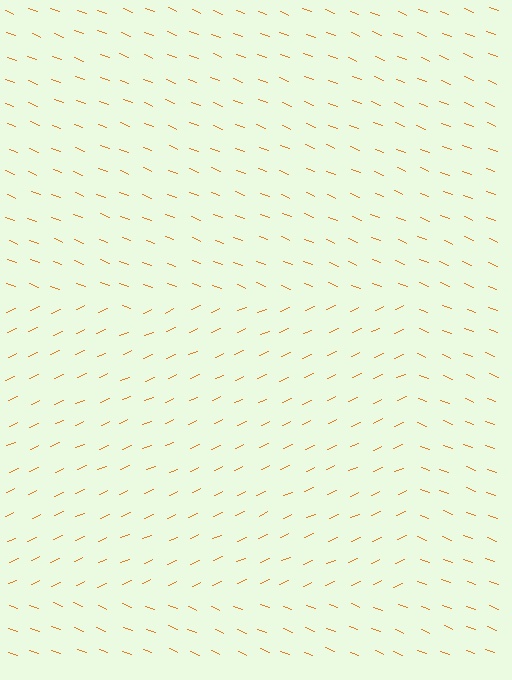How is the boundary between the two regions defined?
The boundary is defined purely by a change in line orientation (approximately 45 degrees difference). All lines are the same color and thickness.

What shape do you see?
I see a rectangle.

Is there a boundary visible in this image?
Yes, there is a texture boundary formed by a change in line orientation.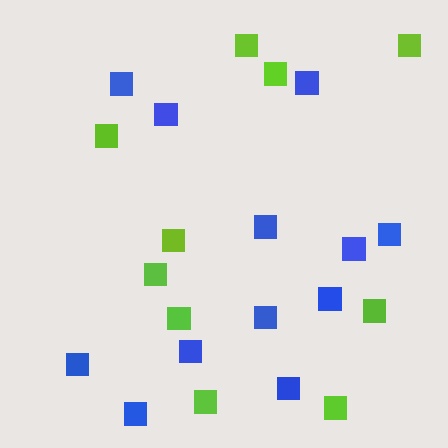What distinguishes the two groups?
There are 2 groups: one group of lime squares (10) and one group of blue squares (12).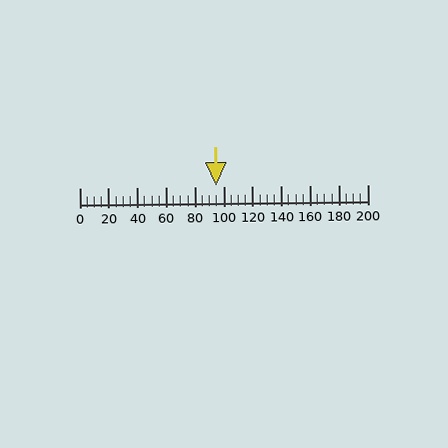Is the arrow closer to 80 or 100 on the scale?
The arrow is closer to 100.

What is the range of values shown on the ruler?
The ruler shows values from 0 to 200.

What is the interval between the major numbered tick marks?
The major tick marks are spaced 20 units apart.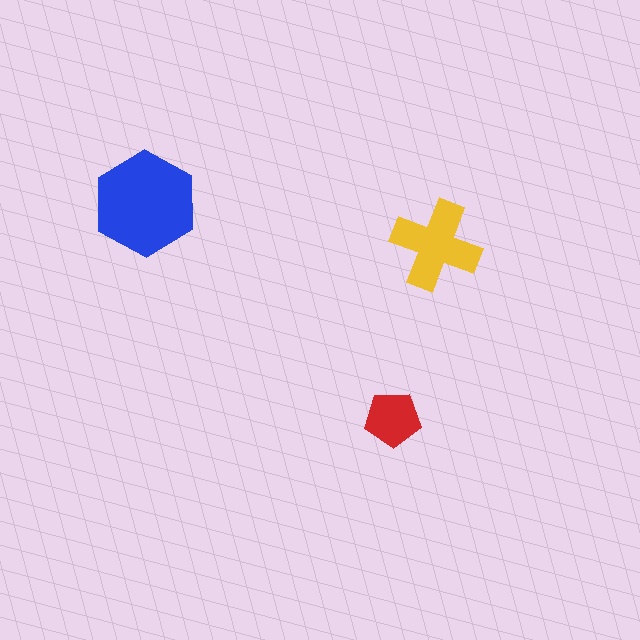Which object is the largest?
The blue hexagon.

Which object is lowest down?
The red pentagon is bottommost.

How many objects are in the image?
There are 3 objects in the image.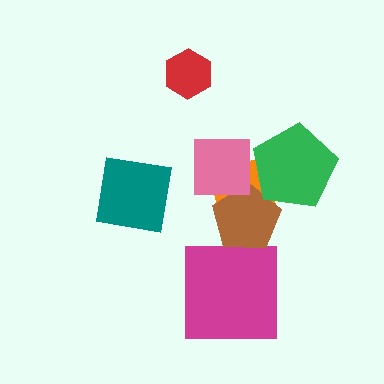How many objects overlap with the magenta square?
0 objects overlap with the magenta square.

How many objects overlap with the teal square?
0 objects overlap with the teal square.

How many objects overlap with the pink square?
2 objects overlap with the pink square.